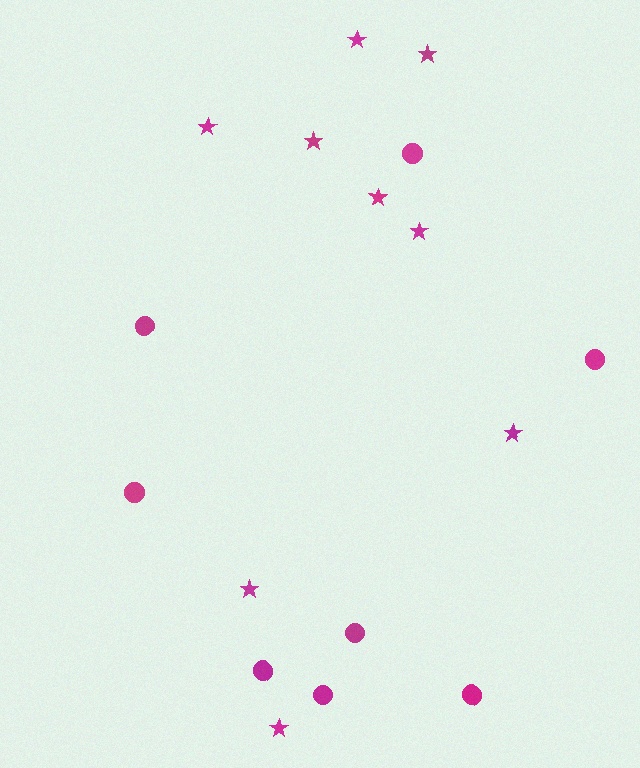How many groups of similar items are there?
There are 2 groups: one group of circles (8) and one group of stars (9).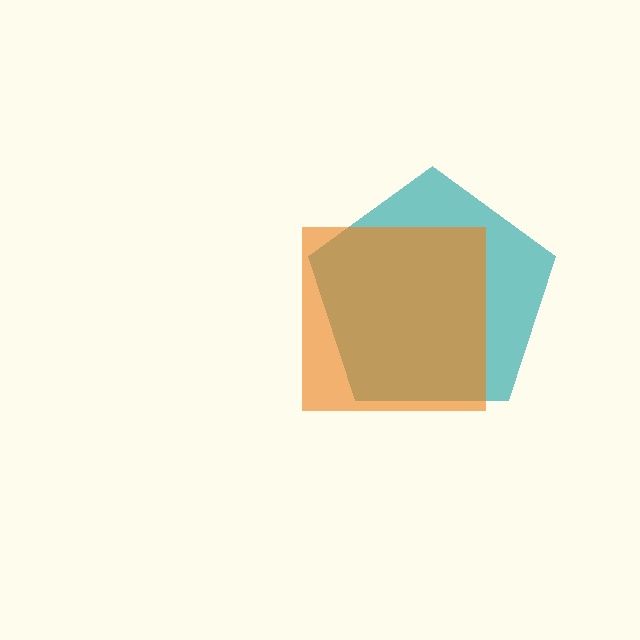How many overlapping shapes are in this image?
There are 2 overlapping shapes in the image.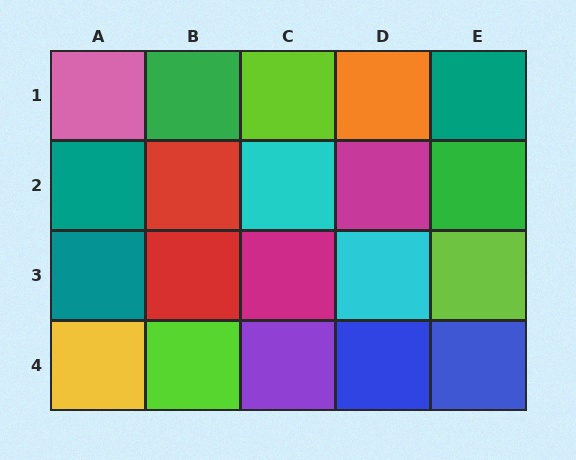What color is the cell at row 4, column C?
Purple.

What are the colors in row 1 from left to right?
Pink, green, lime, orange, teal.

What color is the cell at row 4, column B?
Lime.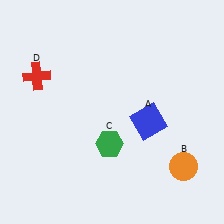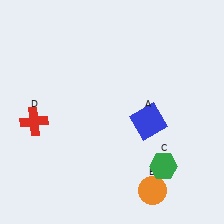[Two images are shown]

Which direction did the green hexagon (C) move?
The green hexagon (C) moved right.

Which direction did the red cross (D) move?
The red cross (D) moved down.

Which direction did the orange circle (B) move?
The orange circle (B) moved left.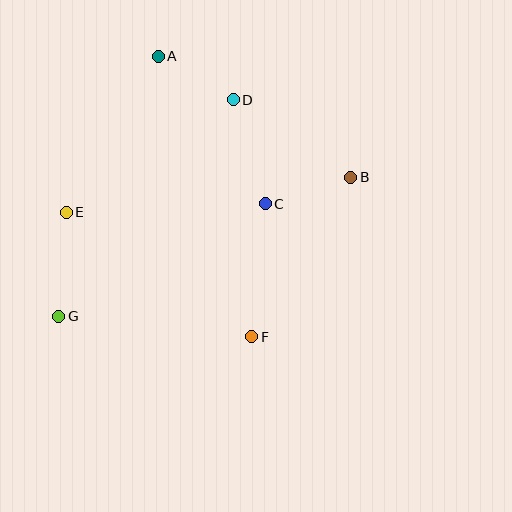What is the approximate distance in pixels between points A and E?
The distance between A and E is approximately 181 pixels.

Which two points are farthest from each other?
Points B and G are farthest from each other.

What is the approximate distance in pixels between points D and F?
The distance between D and F is approximately 238 pixels.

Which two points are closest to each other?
Points A and D are closest to each other.